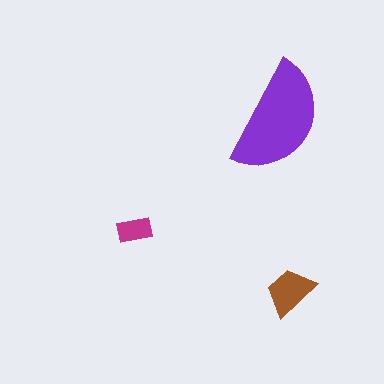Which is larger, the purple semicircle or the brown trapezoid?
The purple semicircle.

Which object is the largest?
The purple semicircle.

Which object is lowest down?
The brown trapezoid is bottommost.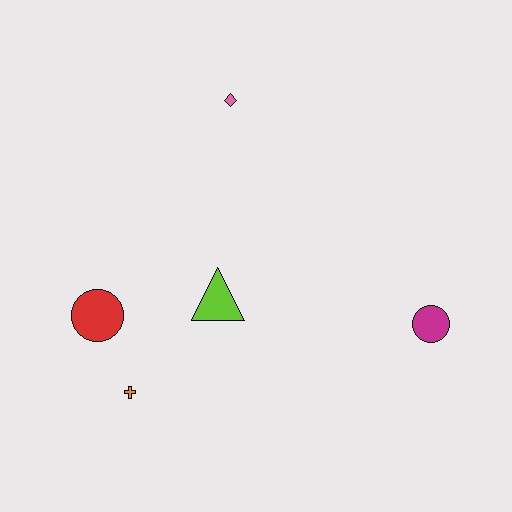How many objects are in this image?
There are 5 objects.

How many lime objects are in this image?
There is 1 lime object.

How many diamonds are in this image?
There is 1 diamond.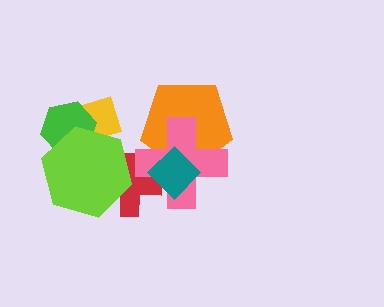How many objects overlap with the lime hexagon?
3 objects overlap with the lime hexagon.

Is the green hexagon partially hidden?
Yes, it is partially covered by another shape.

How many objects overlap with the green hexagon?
2 objects overlap with the green hexagon.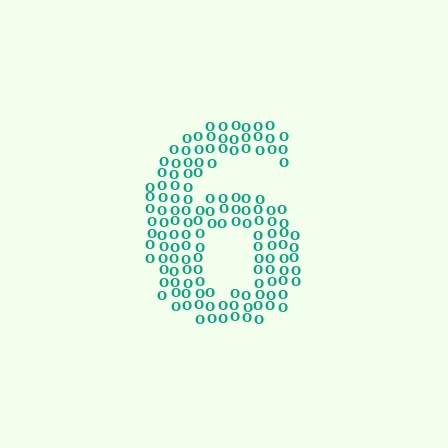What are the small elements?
The small elements are letter O's.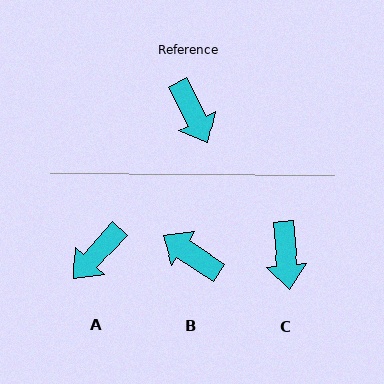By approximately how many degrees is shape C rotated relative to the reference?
Approximately 22 degrees clockwise.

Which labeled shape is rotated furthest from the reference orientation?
B, about 151 degrees away.